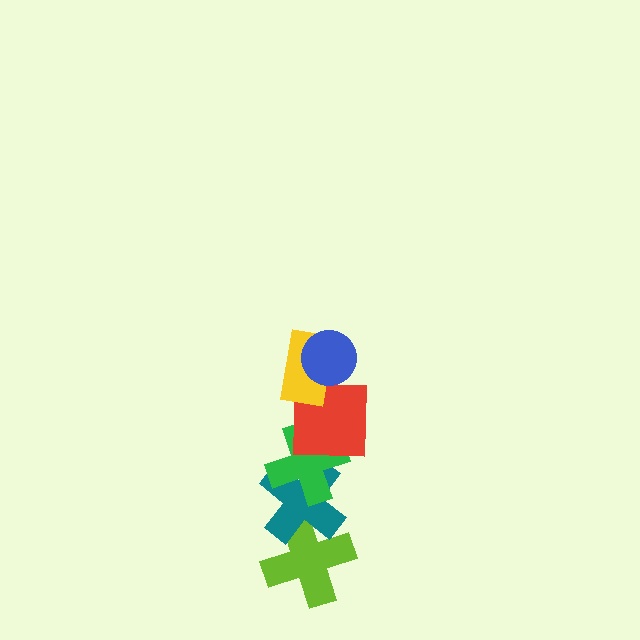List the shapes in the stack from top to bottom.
From top to bottom: the blue circle, the yellow rectangle, the red square, the green cross, the teal cross, the lime cross.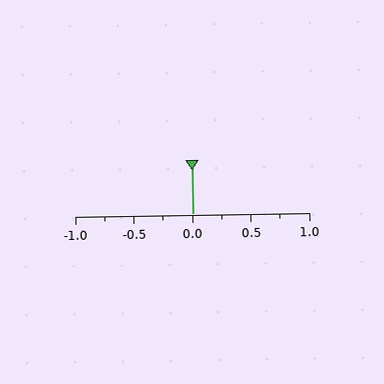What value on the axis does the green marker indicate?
The marker indicates approximately 0.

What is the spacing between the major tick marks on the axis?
The major ticks are spaced 0.5 apart.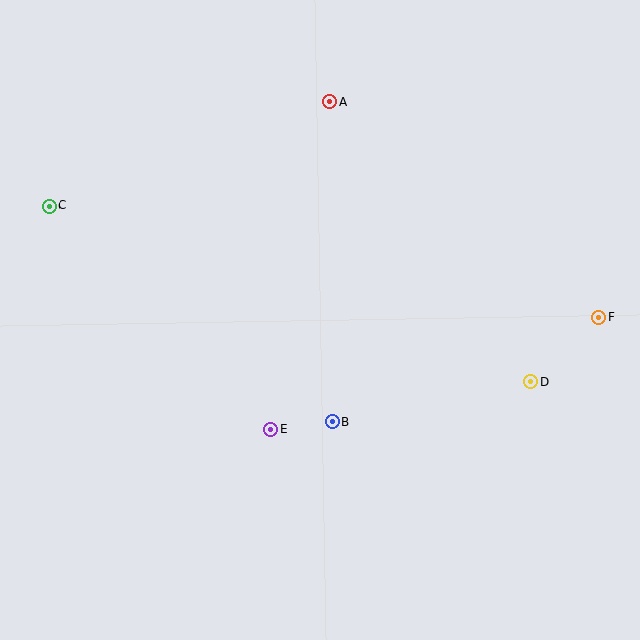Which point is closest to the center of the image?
Point B at (332, 421) is closest to the center.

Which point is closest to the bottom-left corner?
Point E is closest to the bottom-left corner.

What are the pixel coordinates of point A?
Point A is at (330, 101).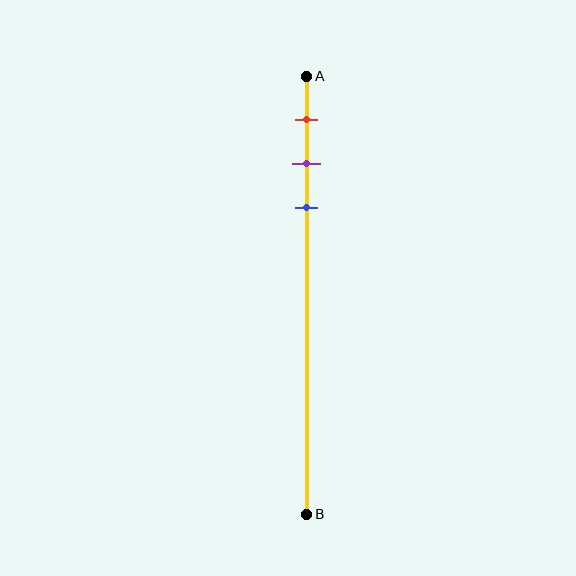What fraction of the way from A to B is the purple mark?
The purple mark is approximately 20% (0.2) of the way from A to B.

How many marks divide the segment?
There are 3 marks dividing the segment.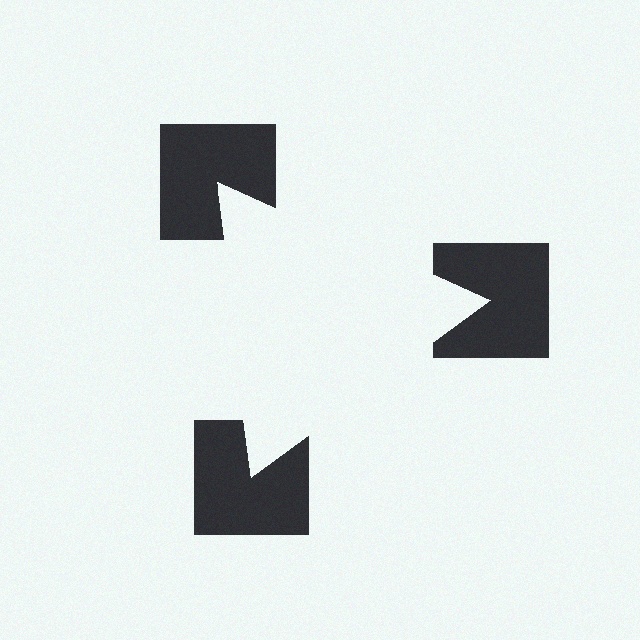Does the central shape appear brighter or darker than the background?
It typically appears slightly brighter than the background, even though no actual brightness change is drawn.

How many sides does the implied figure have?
3 sides.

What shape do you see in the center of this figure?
An illusory triangle — its edges are inferred from the aligned wedge cuts in the notched squares, not physically drawn.